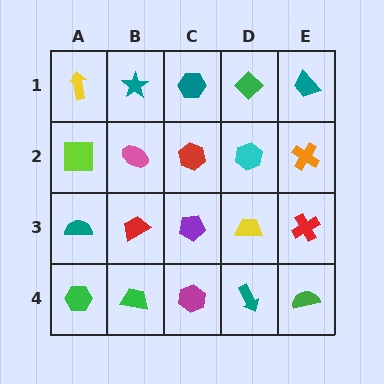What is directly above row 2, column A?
A yellow arrow.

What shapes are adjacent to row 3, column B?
A pink ellipse (row 2, column B), a green trapezoid (row 4, column B), a teal semicircle (row 3, column A), a purple pentagon (row 3, column C).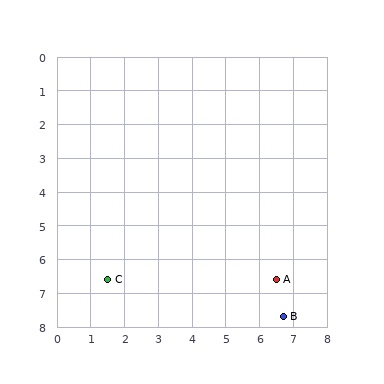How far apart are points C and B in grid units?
Points C and B are about 5.3 grid units apart.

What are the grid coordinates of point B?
Point B is at approximately (6.7, 7.7).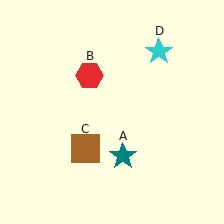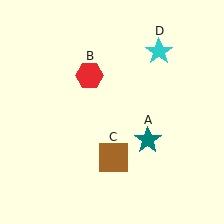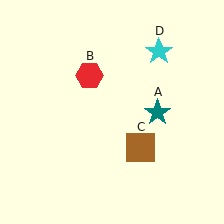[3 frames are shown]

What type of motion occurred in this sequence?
The teal star (object A), brown square (object C) rotated counterclockwise around the center of the scene.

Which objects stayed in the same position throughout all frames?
Red hexagon (object B) and cyan star (object D) remained stationary.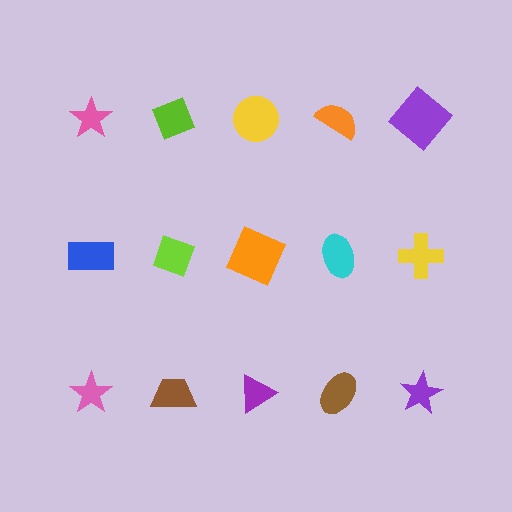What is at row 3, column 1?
A pink star.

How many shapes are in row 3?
5 shapes.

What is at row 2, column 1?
A blue rectangle.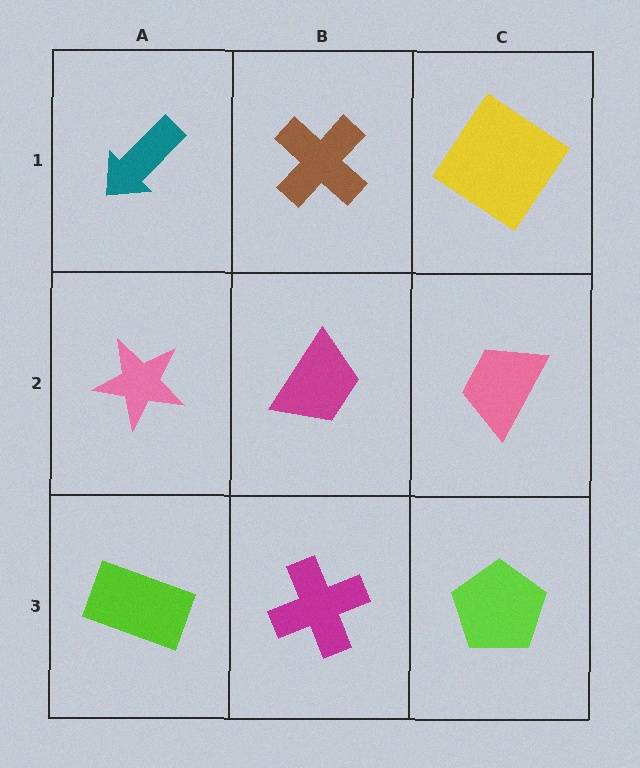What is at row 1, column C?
A yellow diamond.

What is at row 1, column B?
A brown cross.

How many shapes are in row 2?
3 shapes.